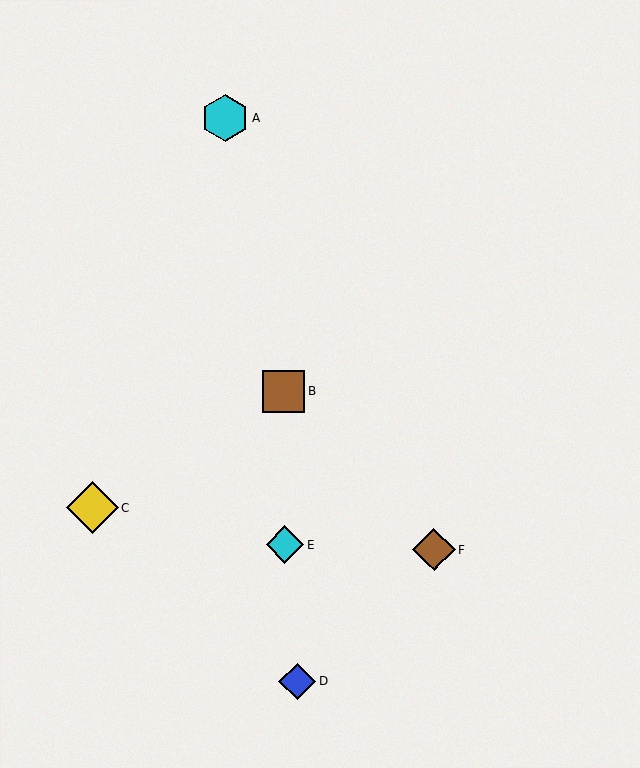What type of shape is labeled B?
Shape B is a brown square.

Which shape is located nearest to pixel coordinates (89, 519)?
The yellow diamond (labeled C) at (93, 507) is nearest to that location.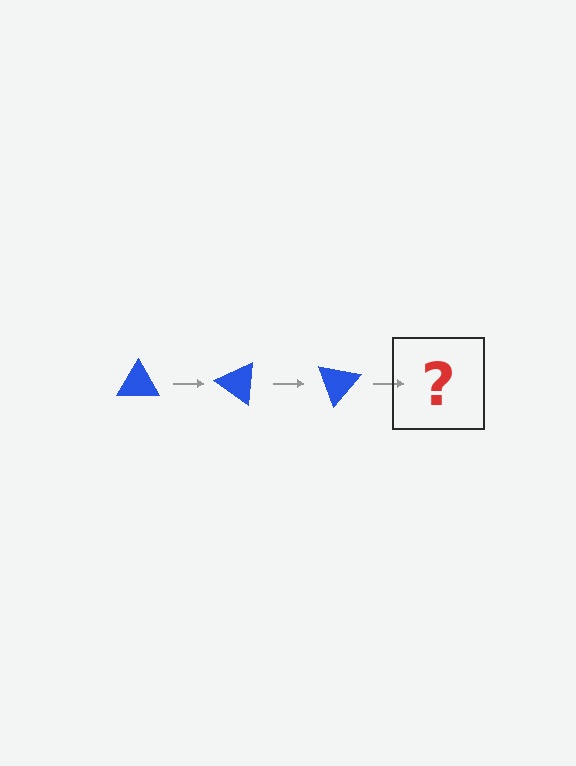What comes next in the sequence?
The next element should be a blue triangle rotated 105 degrees.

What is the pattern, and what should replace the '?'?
The pattern is that the triangle rotates 35 degrees each step. The '?' should be a blue triangle rotated 105 degrees.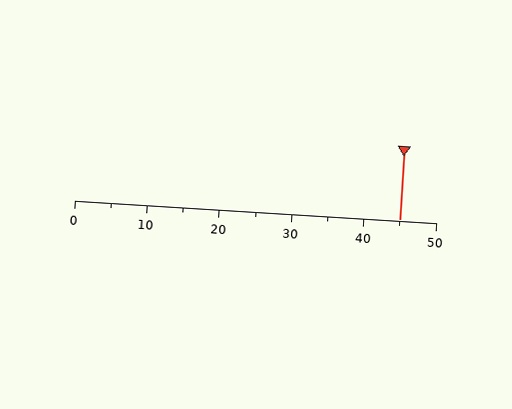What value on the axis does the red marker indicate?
The marker indicates approximately 45.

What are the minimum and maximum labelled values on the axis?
The axis runs from 0 to 50.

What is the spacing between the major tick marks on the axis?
The major ticks are spaced 10 apart.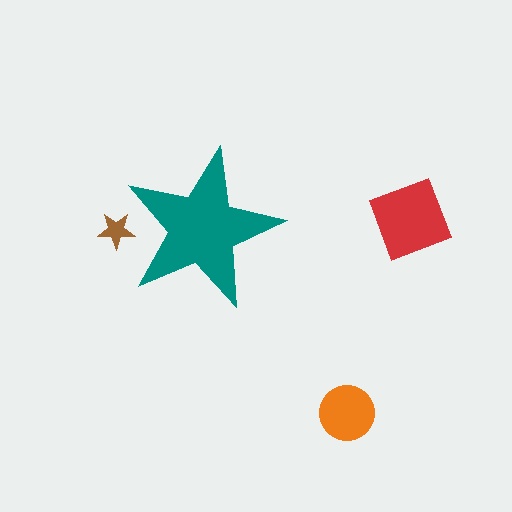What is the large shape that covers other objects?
A teal star.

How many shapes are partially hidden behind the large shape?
1 shape is partially hidden.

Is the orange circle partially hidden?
No, the orange circle is fully visible.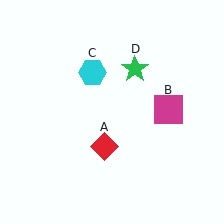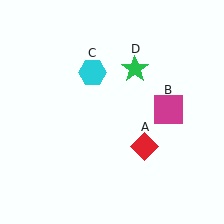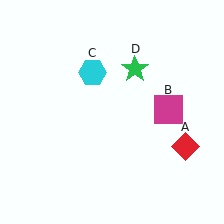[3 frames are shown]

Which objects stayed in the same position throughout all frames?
Magenta square (object B) and cyan hexagon (object C) and green star (object D) remained stationary.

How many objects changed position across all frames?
1 object changed position: red diamond (object A).